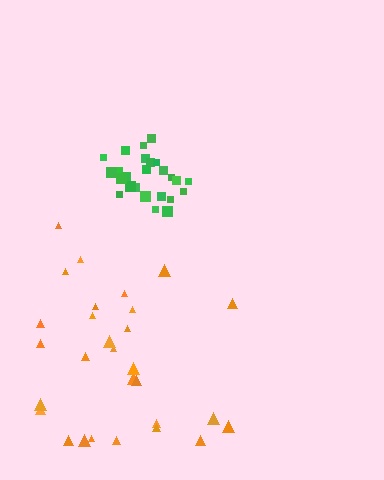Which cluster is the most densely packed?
Green.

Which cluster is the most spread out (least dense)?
Orange.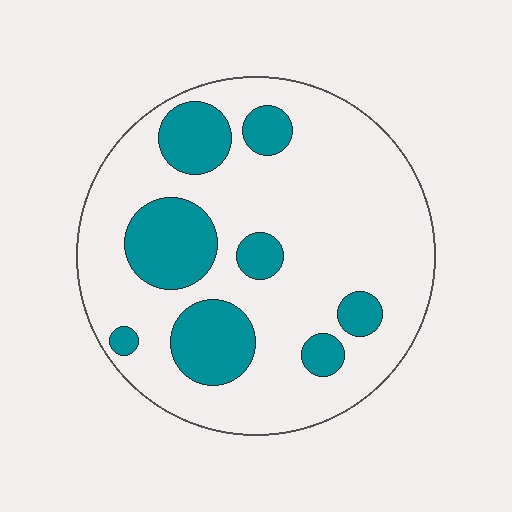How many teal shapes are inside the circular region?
8.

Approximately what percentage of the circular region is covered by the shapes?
Approximately 25%.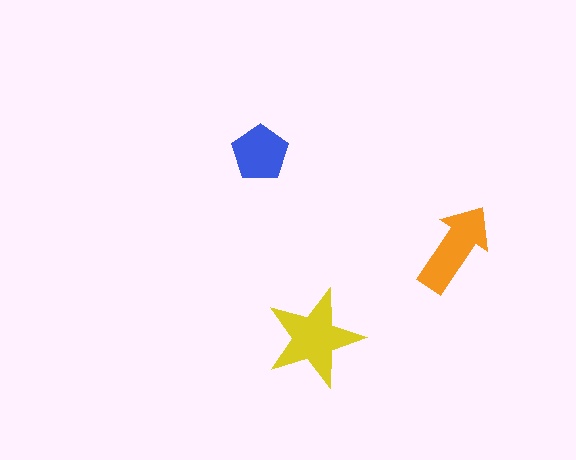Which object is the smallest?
The blue pentagon.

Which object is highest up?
The blue pentagon is topmost.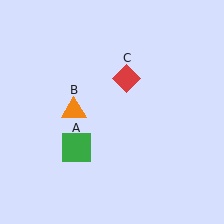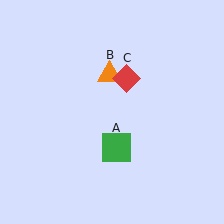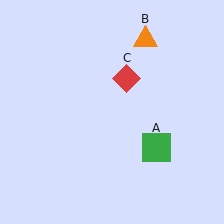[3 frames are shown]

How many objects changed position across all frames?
2 objects changed position: green square (object A), orange triangle (object B).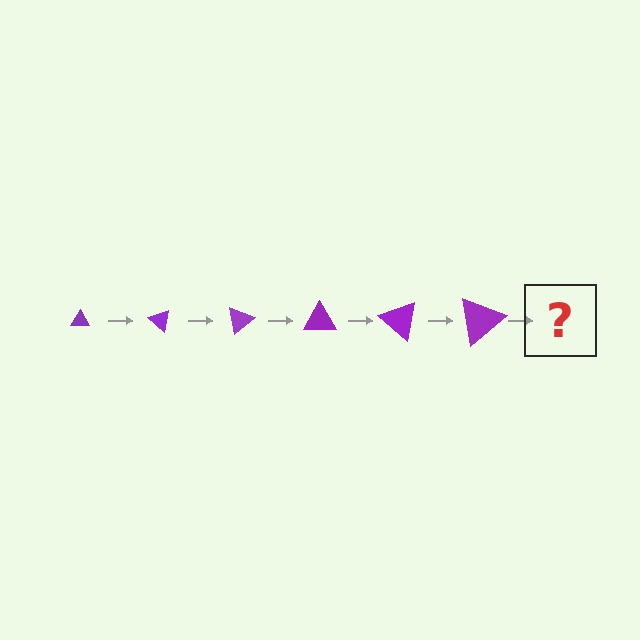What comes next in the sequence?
The next element should be a triangle, larger than the previous one and rotated 240 degrees from the start.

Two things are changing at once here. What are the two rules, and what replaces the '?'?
The two rules are that the triangle grows larger each step and it rotates 40 degrees each step. The '?' should be a triangle, larger than the previous one and rotated 240 degrees from the start.